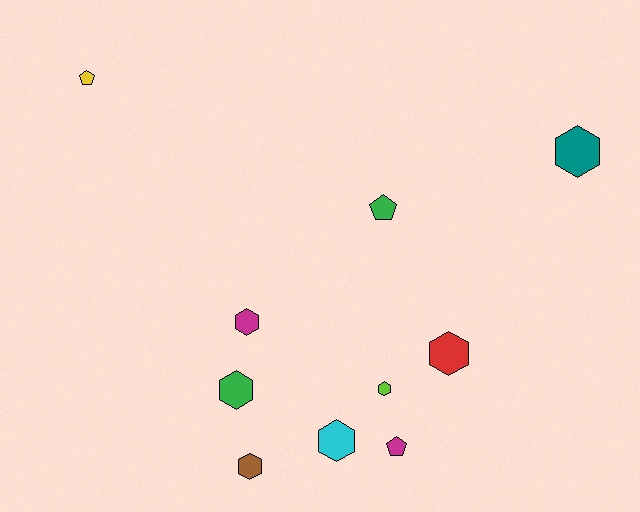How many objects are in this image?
There are 10 objects.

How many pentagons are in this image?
There are 3 pentagons.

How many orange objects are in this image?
There are no orange objects.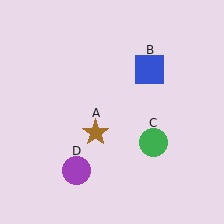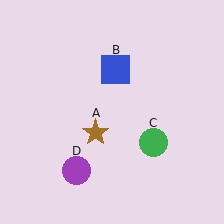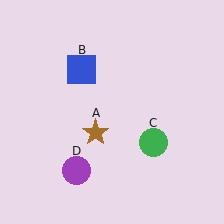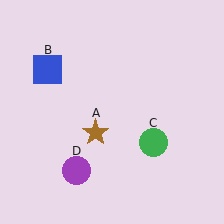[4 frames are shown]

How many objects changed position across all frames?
1 object changed position: blue square (object B).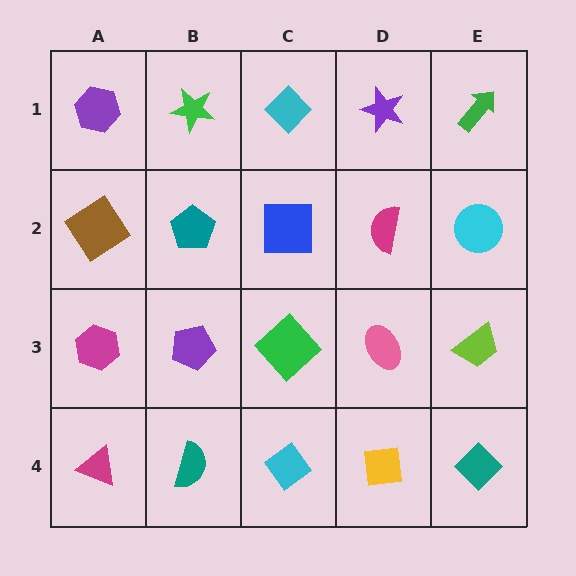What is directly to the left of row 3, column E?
A pink ellipse.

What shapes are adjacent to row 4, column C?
A green diamond (row 3, column C), a teal semicircle (row 4, column B), a yellow square (row 4, column D).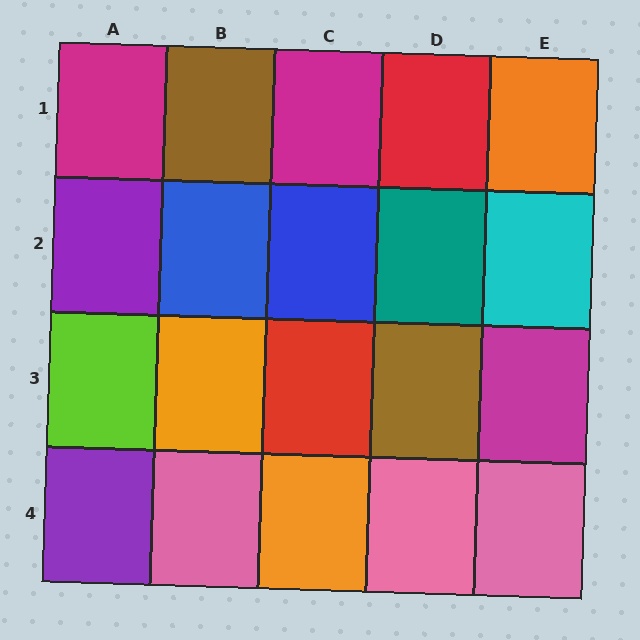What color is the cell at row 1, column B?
Brown.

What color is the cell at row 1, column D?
Red.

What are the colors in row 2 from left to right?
Purple, blue, blue, teal, cyan.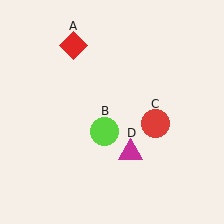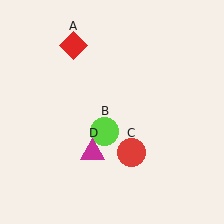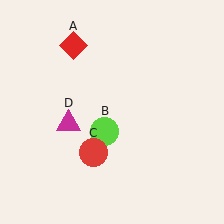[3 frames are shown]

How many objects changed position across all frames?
2 objects changed position: red circle (object C), magenta triangle (object D).